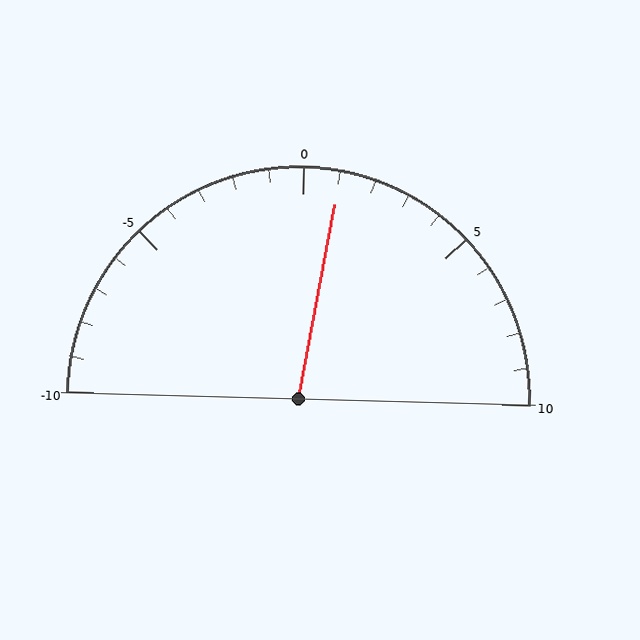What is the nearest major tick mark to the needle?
The nearest major tick mark is 0.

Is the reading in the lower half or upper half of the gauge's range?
The reading is in the upper half of the range (-10 to 10).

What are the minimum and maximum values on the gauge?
The gauge ranges from -10 to 10.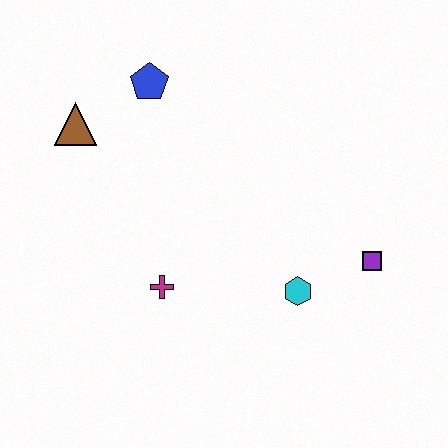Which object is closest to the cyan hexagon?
The purple square is closest to the cyan hexagon.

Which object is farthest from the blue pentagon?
The purple square is farthest from the blue pentagon.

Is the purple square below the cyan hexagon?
No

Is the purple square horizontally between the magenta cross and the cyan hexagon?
No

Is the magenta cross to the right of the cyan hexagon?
No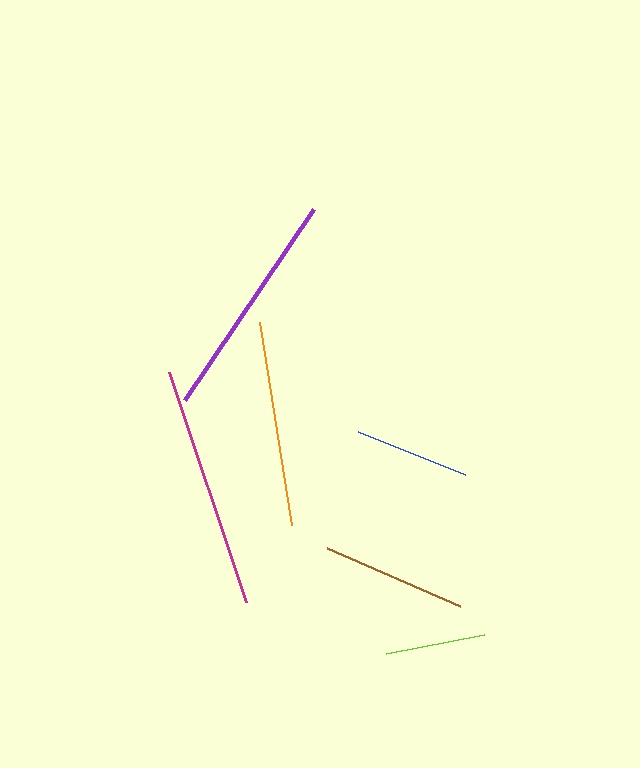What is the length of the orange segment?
The orange segment is approximately 205 pixels long.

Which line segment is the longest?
The magenta line is the longest at approximately 242 pixels.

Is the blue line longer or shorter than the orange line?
The orange line is longer than the blue line.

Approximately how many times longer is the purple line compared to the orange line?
The purple line is approximately 1.1 times the length of the orange line.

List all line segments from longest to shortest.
From longest to shortest: magenta, purple, orange, brown, blue, lime.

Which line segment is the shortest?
The lime line is the shortest at approximately 100 pixels.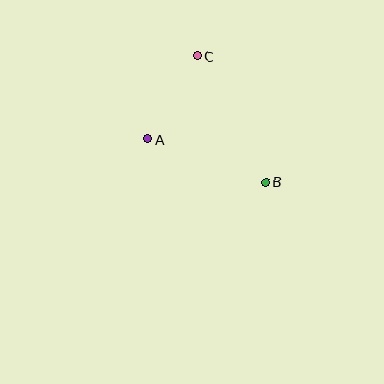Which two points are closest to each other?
Points A and C are closest to each other.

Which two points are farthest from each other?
Points B and C are farthest from each other.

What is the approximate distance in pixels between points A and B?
The distance between A and B is approximately 126 pixels.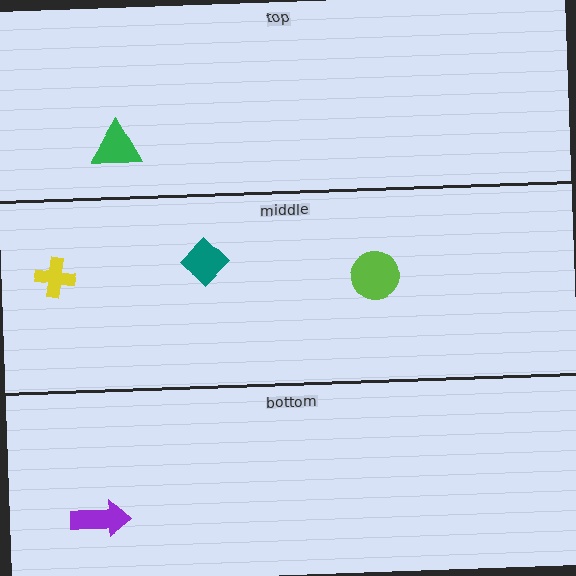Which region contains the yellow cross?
The middle region.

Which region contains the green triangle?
The top region.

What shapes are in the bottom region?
The purple arrow.